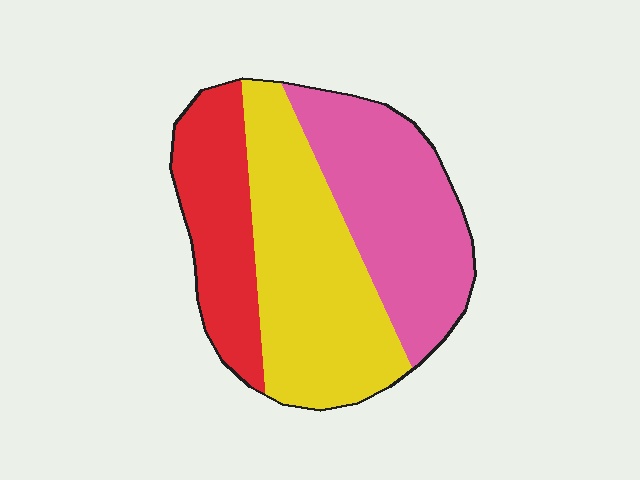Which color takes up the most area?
Yellow, at roughly 40%.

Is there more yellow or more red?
Yellow.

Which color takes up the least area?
Red, at roughly 25%.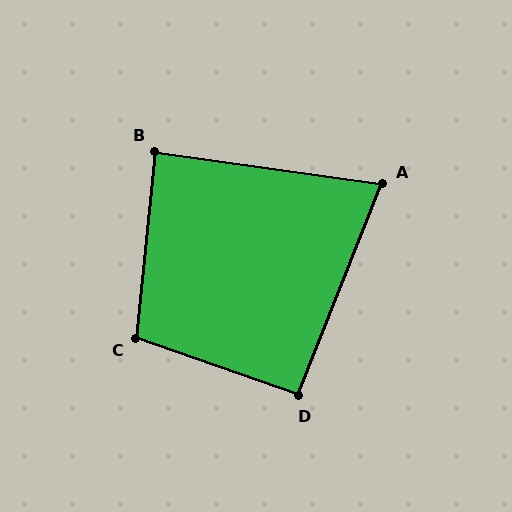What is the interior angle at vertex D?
Approximately 92 degrees (approximately right).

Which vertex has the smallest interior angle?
A, at approximately 76 degrees.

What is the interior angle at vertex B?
Approximately 88 degrees (approximately right).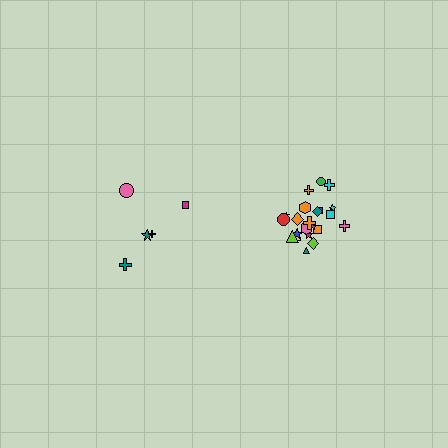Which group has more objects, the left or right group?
The right group.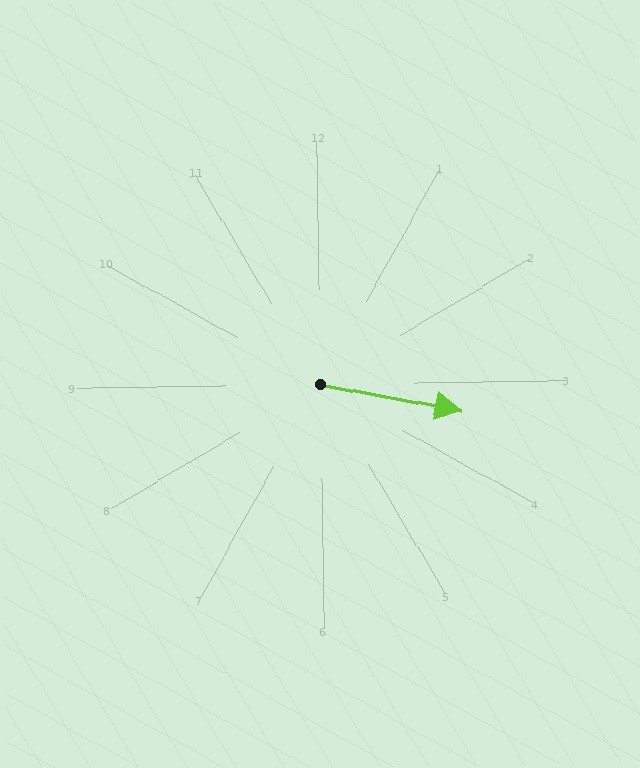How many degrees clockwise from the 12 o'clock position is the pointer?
Approximately 101 degrees.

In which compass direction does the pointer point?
East.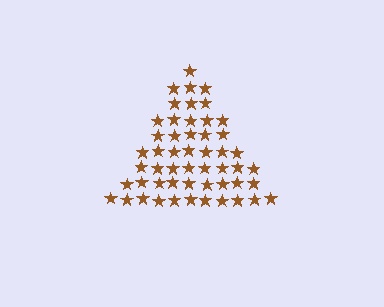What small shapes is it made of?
It is made of small stars.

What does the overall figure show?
The overall figure shows a triangle.